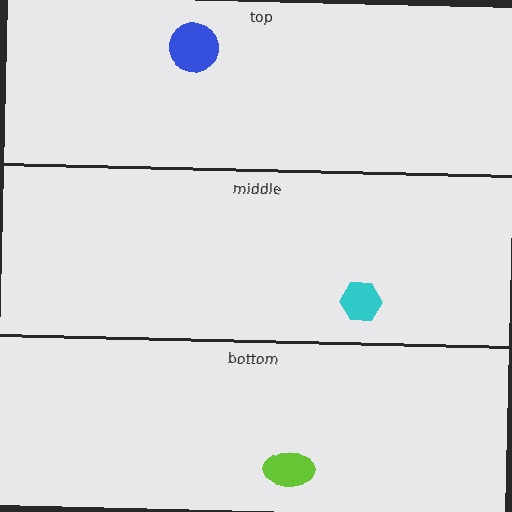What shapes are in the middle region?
The cyan hexagon.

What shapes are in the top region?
The blue circle.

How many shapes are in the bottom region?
1.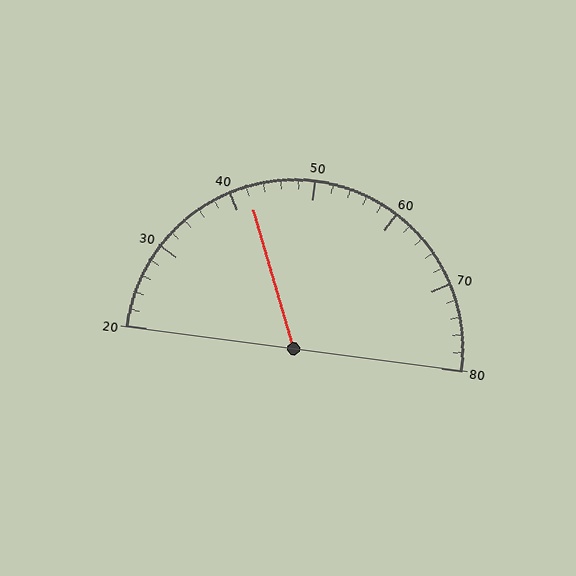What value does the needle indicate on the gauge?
The needle indicates approximately 42.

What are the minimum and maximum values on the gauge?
The gauge ranges from 20 to 80.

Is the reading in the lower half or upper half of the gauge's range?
The reading is in the lower half of the range (20 to 80).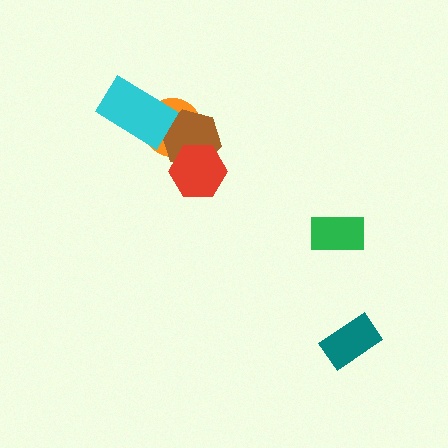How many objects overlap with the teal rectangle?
0 objects overlap with the teal rectangle.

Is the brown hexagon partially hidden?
Yes, it is partially covered by another shape.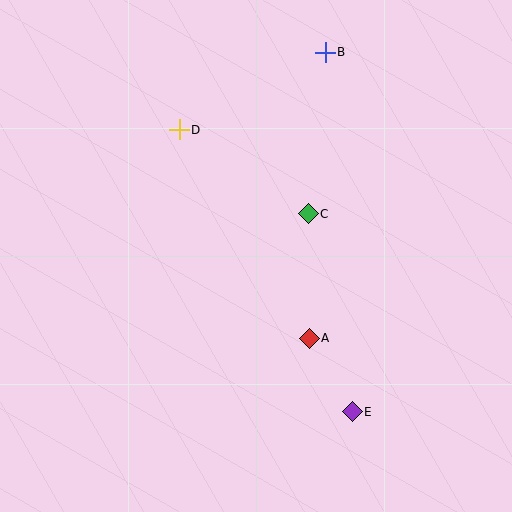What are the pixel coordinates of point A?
Point A is at (309, 338).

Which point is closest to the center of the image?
Point C at (308, 214) is closest to the center.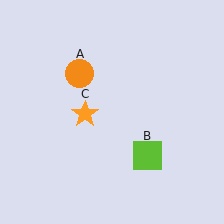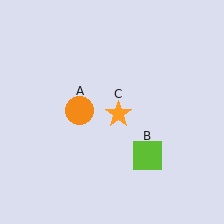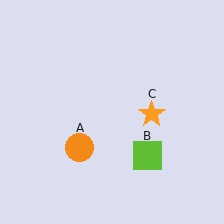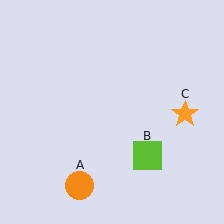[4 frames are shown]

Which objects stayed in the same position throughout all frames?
Lime square (object B) remained stationary.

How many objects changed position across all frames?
2 objects changed position: orange circle (object A), orange star (object C).